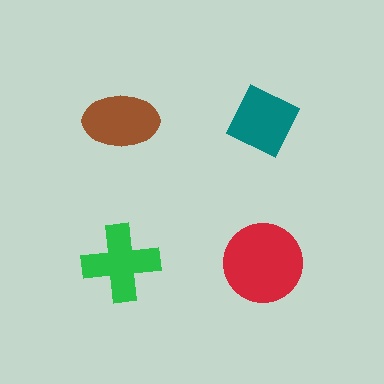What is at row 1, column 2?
A teal diamond.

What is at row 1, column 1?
A brown ellipse.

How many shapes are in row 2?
2 shapes.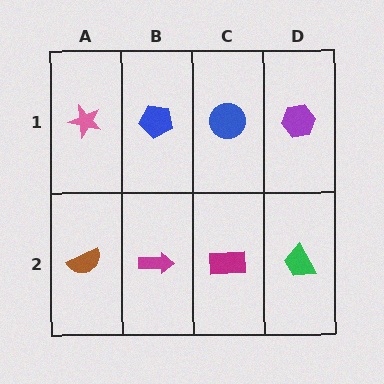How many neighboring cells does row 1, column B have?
3.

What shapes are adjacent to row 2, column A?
A pink star (row 1, column A), a magenta arrow (row 2, column B).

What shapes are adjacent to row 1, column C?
A magenta rectangle (row 2, column C), a blue pentagon (row 1, column B), a purple hexagon (row 1, column D).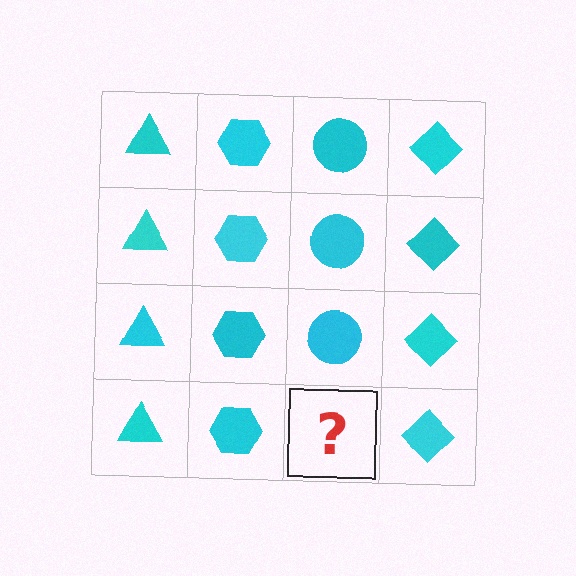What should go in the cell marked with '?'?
The missing cell should contain a cyan circle.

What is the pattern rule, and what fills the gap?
The rule is that each column has a consistent shape. The gap should be filled with a cyan circle.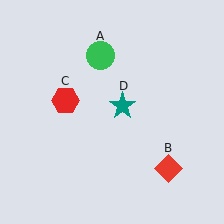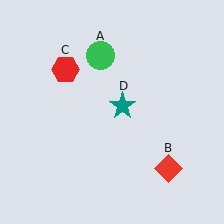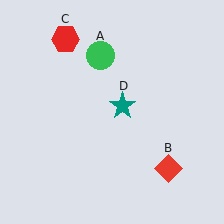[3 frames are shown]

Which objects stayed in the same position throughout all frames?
Green circle (object A) and red diamond (object B) and teal star (object D) remained stationary.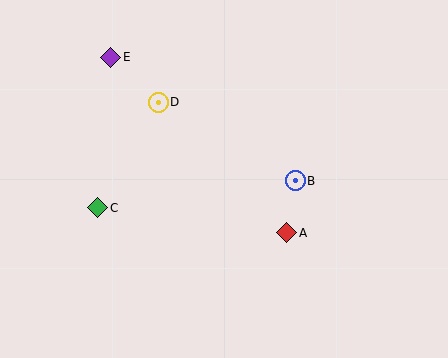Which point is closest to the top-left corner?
Point E is closest to the top-left corner.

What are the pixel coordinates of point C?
Point C is at (98, 208).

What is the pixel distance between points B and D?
The distance between B and D is 158 pixels.